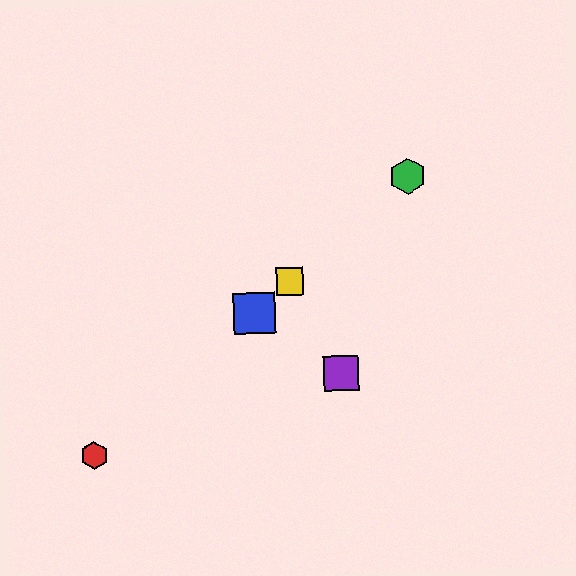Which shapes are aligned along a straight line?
The red hexagon, the blue square, the green hexagon, the yellow square are aligned along a straight line.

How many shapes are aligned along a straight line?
4 shapes (the red hexagon, the blue square, the green hexagon, the yellow square) are aligned along a straight line.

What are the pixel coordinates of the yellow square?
The yellow square is at (290, 281).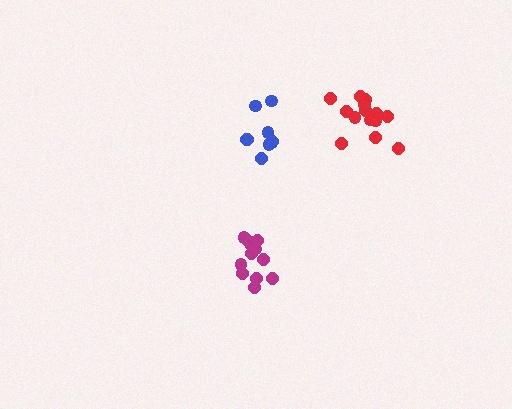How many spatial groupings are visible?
There are 3 spatial groupings.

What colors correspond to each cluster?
The clusters are colored: magenta, blue, red.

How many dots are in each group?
Group 1: 13 dots, Group 2: 9 dots, Group 3: 14 dots (36 total).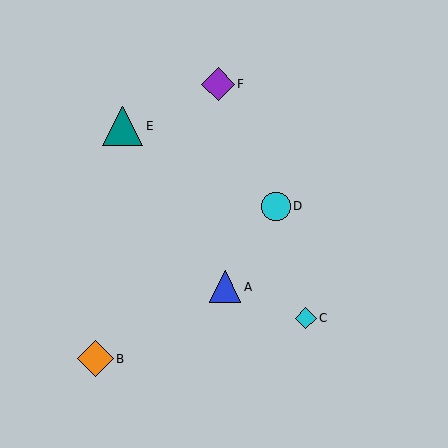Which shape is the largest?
The teal triangle (labeled E) is the largest.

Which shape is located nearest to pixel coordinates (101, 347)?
The orange diamond (labeled B) at (96, 359) is nearest to that location.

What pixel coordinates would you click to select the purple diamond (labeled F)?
Click at (218, 84) to select the purple diamond F.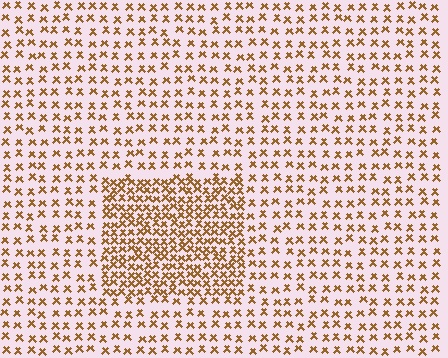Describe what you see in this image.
The image contains small brown elements arranged at two different densities. A rectangle-shaped region is visible where the elements are more densely packed than the surrounding area.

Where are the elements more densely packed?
The elements are more densely packed inside the rectangle boundary.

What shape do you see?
I see a rectangle.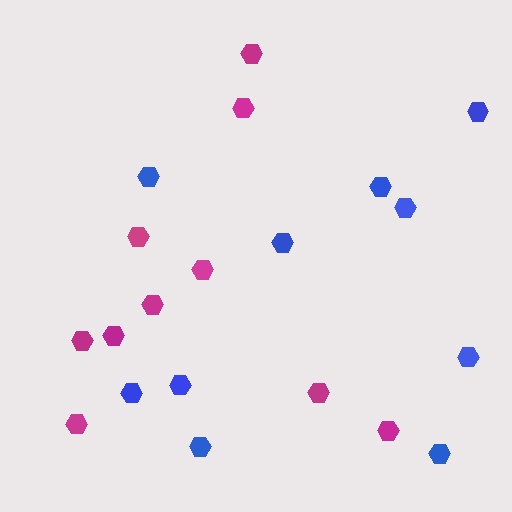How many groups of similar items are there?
There are 2 groups: one group of blue hexagons (10) and one group of magenta hexagons (10).